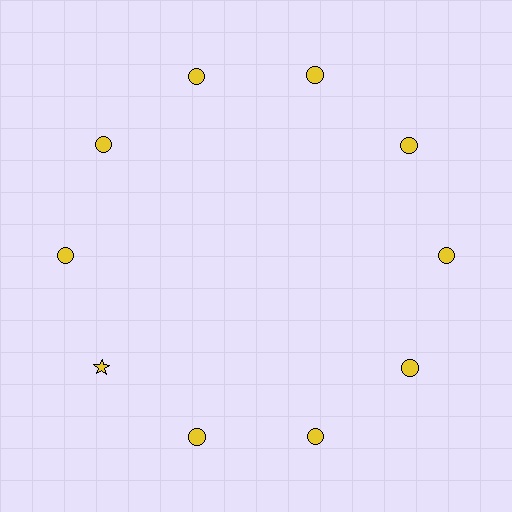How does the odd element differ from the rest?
It has a different shape: star instead of circle.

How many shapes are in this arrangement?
There are 10 shapes arranged in a ring pattern.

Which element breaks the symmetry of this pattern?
The yellow star at roughly the 8 o'clock position breaks the symmetry. All other shapes are yellow circles.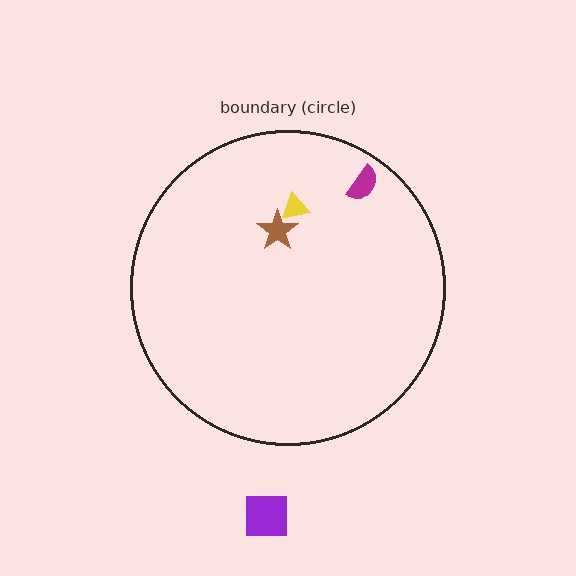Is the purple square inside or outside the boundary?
Outside.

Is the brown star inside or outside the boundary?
Inside.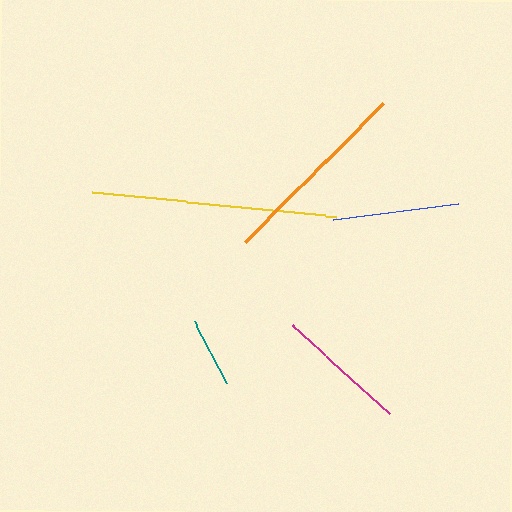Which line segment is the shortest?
The teal line is the shortest at approximately 70 pixels.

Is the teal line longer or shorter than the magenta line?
The magenta line is longer than the teal line.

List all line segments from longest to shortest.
From longest to shortest: yellow, orange, magenta, blue, teal.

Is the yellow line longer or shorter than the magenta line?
The yellow line is longer than the magenta line.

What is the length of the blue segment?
The blue segment is approximately 126 pixels long.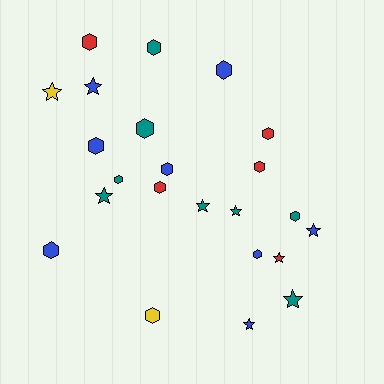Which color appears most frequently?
Blue, with 8 objects.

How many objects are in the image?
There are 23 objects.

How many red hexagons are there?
There are 4 red hexagons.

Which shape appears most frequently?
Hexagon, with 14 objects.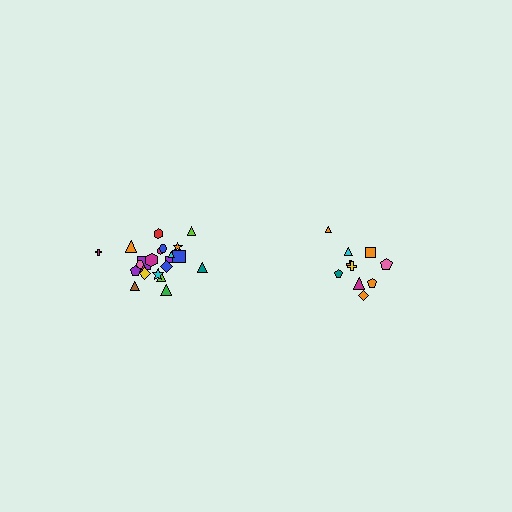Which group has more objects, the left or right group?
The left group.